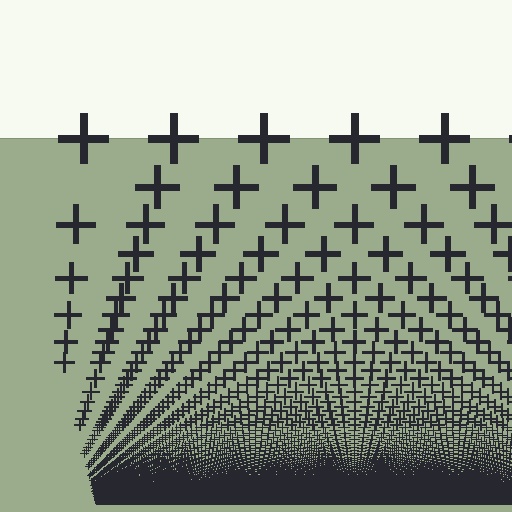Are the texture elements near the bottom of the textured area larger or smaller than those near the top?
Smaller. The gradient is inverted — elements near the bottom are smaller and denser.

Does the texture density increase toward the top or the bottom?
Density increases toward the bottom.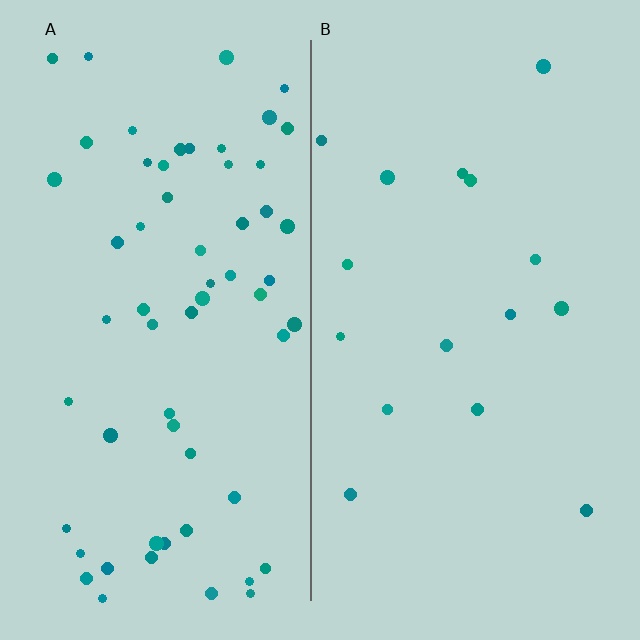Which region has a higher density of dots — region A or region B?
A (the left).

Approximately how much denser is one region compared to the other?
Approximately 3.8× — region A over region B.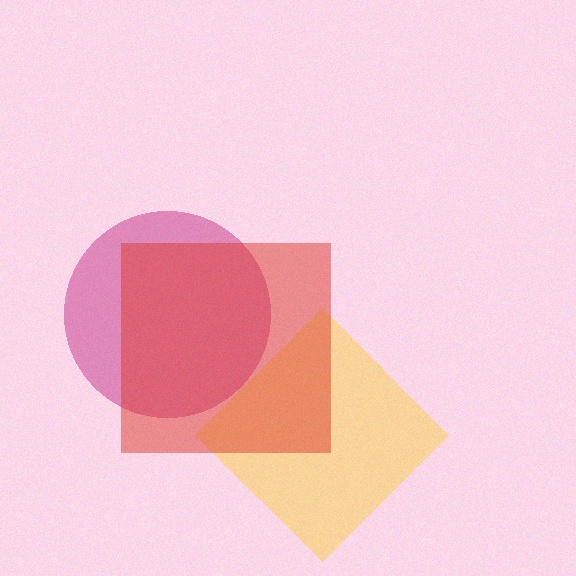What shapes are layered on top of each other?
The layered shapes are: a yellow diamond, a magenta circle, a red square.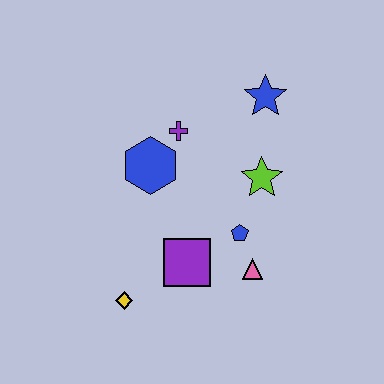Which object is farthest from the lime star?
The yellow diamond is farthest from the lime star.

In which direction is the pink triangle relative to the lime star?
The pink triangle is below the lime star.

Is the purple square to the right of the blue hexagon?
Yes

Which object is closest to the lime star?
The blue pentagon is closest to the lime star.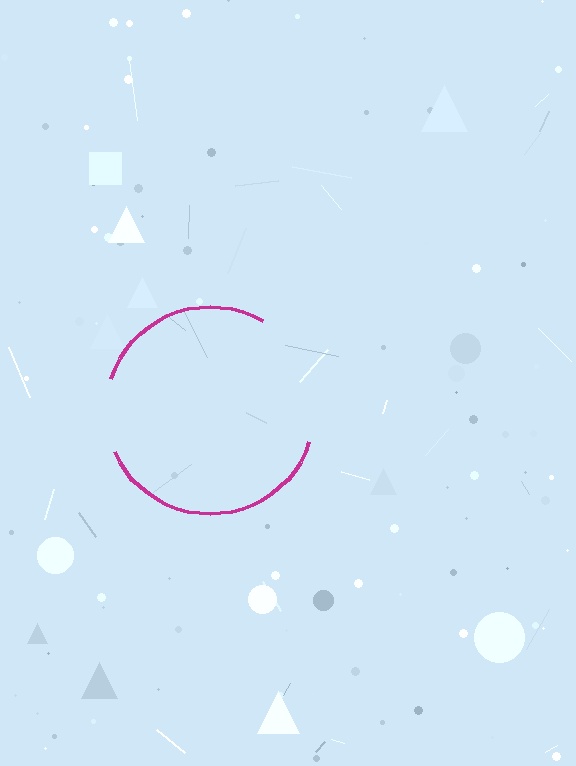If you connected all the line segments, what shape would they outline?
They would outline a circle.